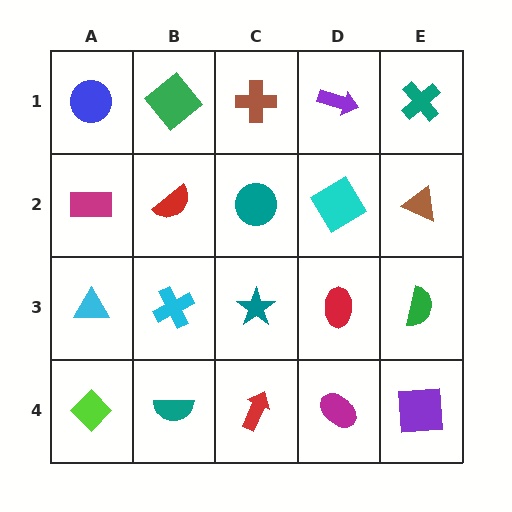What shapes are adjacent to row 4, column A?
A cyan triangle (row 3, column A), a teal semicircle (row 4, column B).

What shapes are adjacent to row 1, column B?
A red semicircle (row 2, column B), a blue circle (row 1, column A), a brown cross (row 1, column C).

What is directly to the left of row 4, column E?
A magenta ellipse.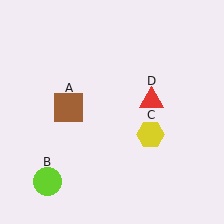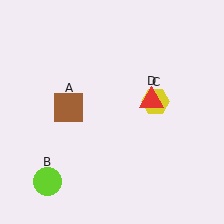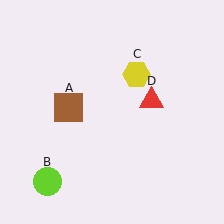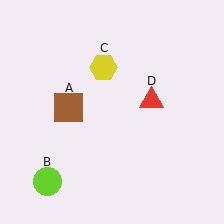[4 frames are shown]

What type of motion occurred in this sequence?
The yellow hexagon (object C) rotated counterclockwise around the center of the scene.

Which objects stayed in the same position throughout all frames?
Brown square (object A) and lime circle (object B) and red triangle (object D) remained stationary.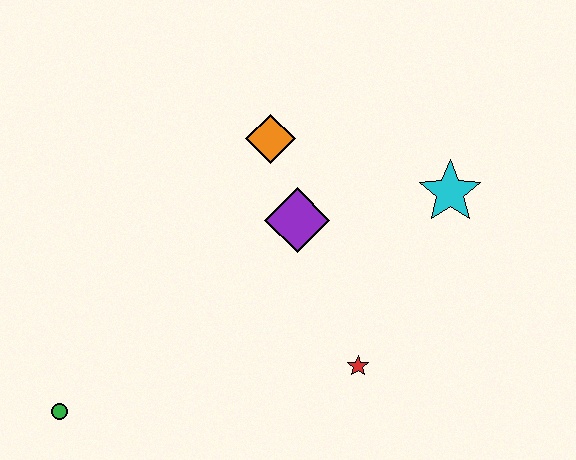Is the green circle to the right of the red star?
No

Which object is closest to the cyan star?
The purple diamond is closest to the cyan star.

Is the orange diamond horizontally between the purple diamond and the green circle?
Yes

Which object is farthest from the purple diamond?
The green circle is farthest from the purple diamond.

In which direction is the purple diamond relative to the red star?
The purple diamond is above the red star.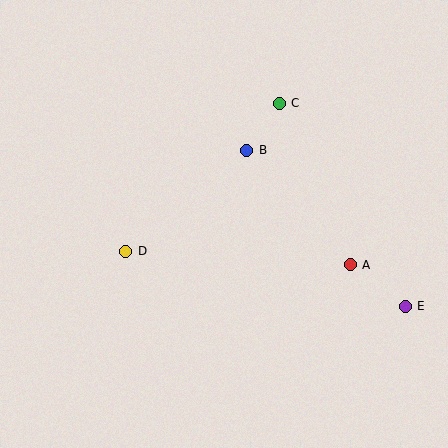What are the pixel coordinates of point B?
Point B is at (247, 150).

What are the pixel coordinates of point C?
Point C is at (279, 103).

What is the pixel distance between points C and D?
The distance between C and D is 213 pixels.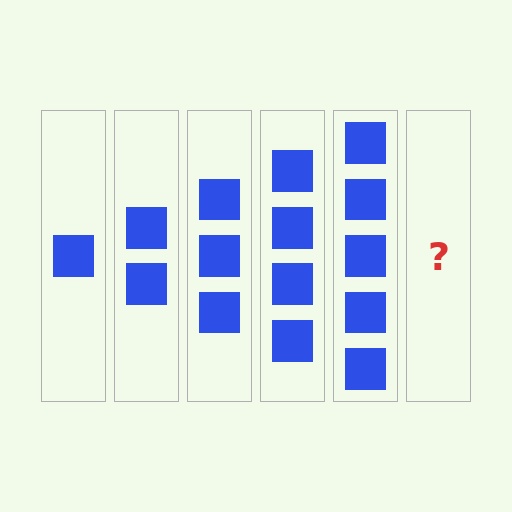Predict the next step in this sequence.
The next step is 6 squares.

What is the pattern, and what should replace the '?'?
The pattern is that each step adds one more square. The '?' should be 6 squares.